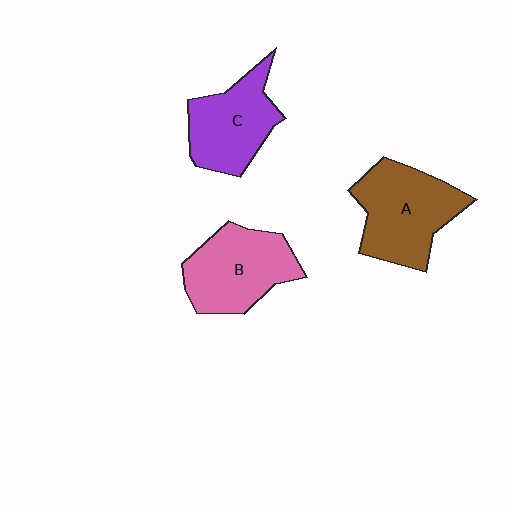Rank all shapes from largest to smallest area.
From largest to smallest: A (brown), B (pink), C (purple).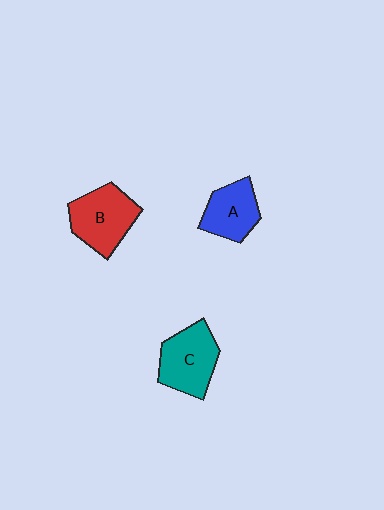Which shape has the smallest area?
Shape A (blue).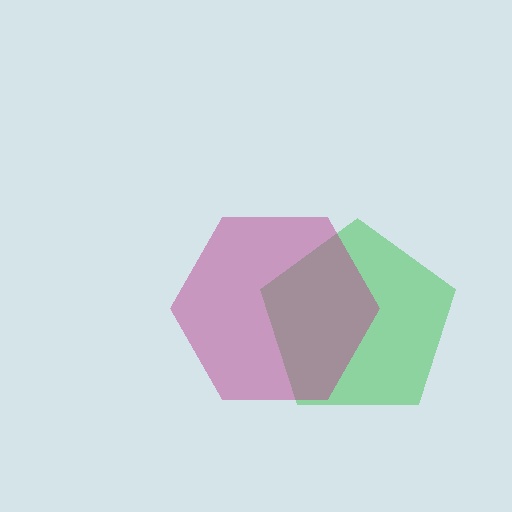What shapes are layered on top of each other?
The layered shapes are: a green pentagon, a magenta hexagon.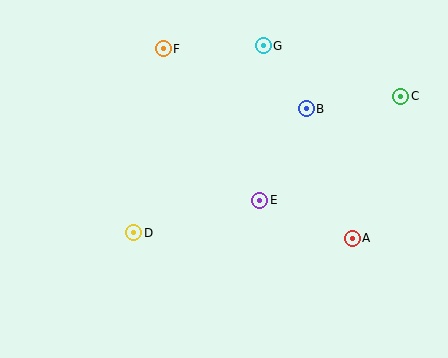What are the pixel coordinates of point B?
Point B is at (306, 109).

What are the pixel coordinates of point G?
Point G is at (263, 46).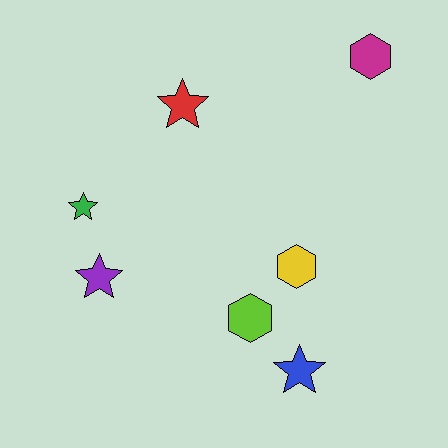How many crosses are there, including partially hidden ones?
There are no crosses.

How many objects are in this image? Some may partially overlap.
There are 7 objects.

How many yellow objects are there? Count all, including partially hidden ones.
There is 1 yellow object.